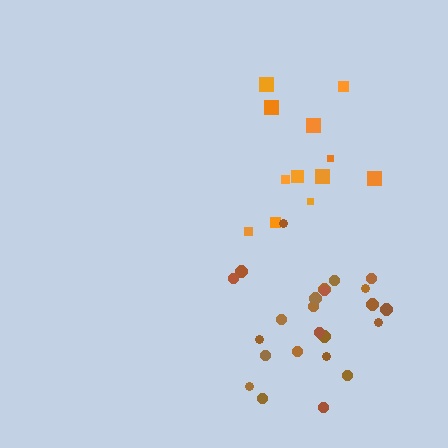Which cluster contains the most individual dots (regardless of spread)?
Brown (24).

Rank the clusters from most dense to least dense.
brown, orange.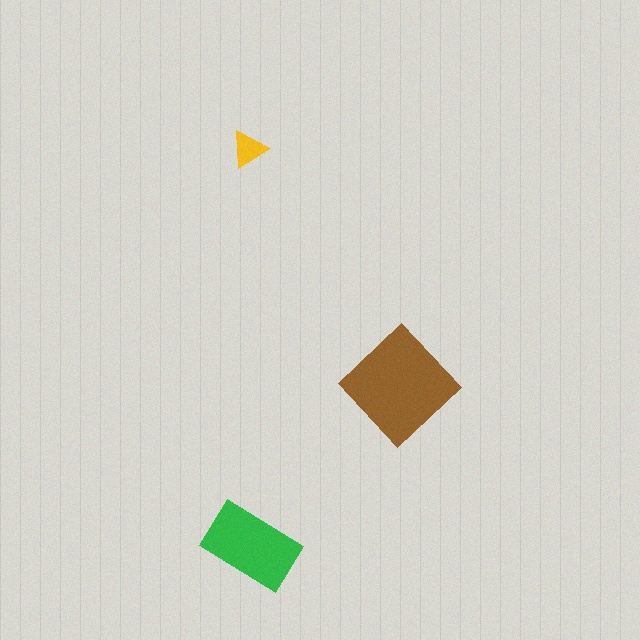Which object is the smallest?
The yellow triangle.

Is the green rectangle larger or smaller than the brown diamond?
Smaller.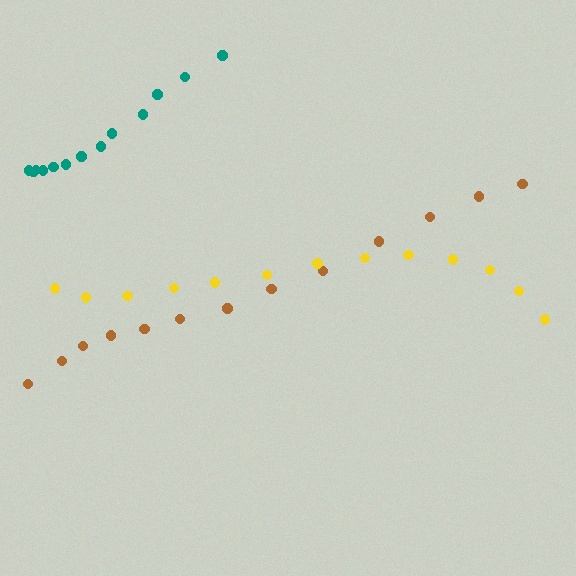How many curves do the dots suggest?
There are 3 distinct paths.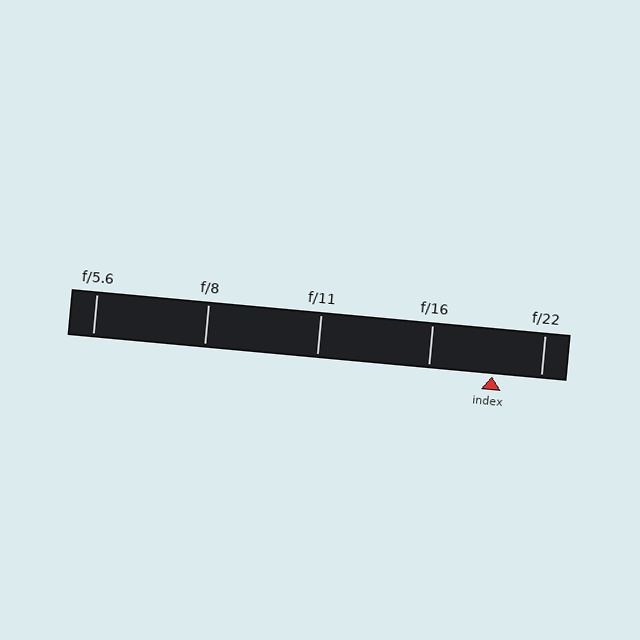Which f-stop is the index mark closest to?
The index mark is closest to f/22.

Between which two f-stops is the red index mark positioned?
The index mark is between f/16 and f/22.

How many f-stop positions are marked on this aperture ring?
There are 5 f-stop positions marked.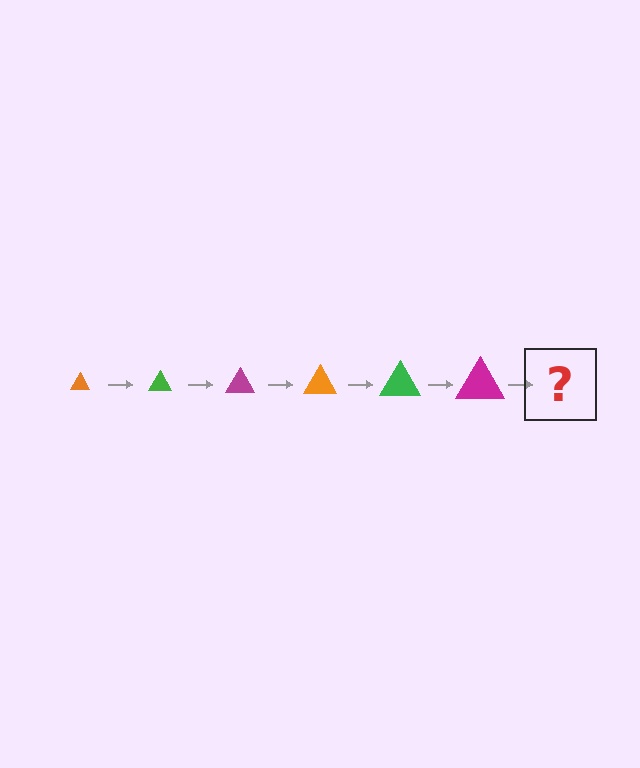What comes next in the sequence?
The next element should be an orange triangle, larger than the previous one.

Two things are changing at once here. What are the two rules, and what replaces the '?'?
The two rules are that the triangle grows larger each step and the color cycles through orange, green, and magenta. The '?' should be an orange triangle, larger than the previous one.